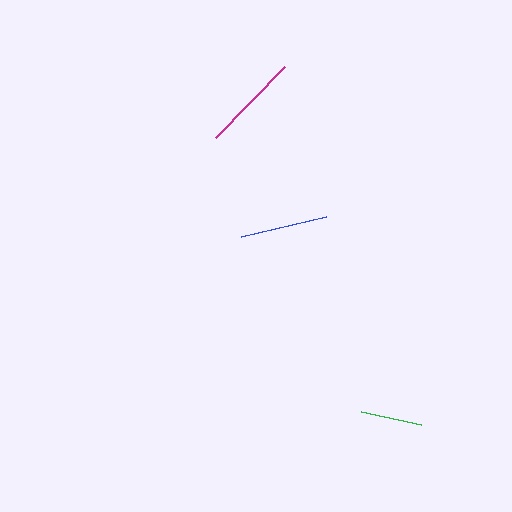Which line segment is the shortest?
The green line is the shortest at approximately 61 pixels.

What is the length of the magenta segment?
The magenta segment is approximately 99 pixels long.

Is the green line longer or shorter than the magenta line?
The magenta line is longer than the green line.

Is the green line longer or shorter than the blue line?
The blue line is longer than the green line.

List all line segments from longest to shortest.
From longest to shortest: magenta, blue, green.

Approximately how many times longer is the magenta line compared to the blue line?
The magenta line is approximately 1.1 times the length of the blue line.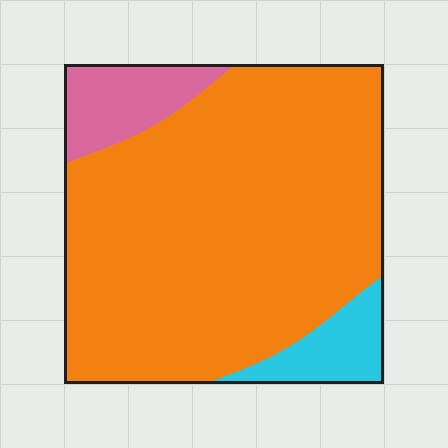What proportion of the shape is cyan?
Cyan takes up about one tenth (1/10) of the shape.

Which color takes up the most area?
Orange, at roughly 80%.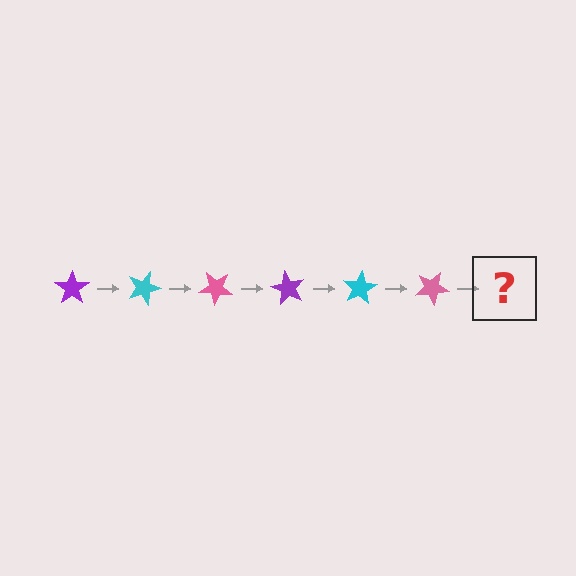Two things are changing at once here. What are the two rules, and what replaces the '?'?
The two rules are that it rotates 20 degrees each step and the color cycles through purple, cyan, and pink. The '?' should be a purple star, rotated 120 degrees from the start.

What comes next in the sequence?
The next element should be a purple star, rotated 120 degrees from the start.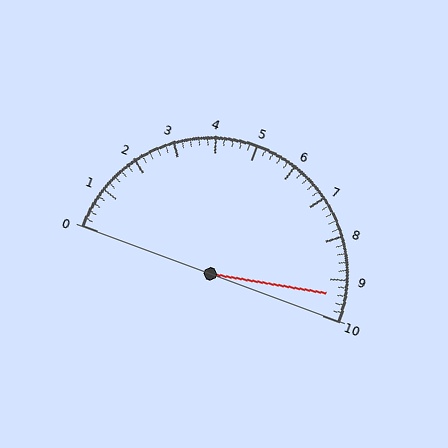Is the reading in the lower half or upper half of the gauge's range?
The reading is in the upper half of the range (0 to 10).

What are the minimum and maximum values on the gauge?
The gauge ranges from 0 to 10.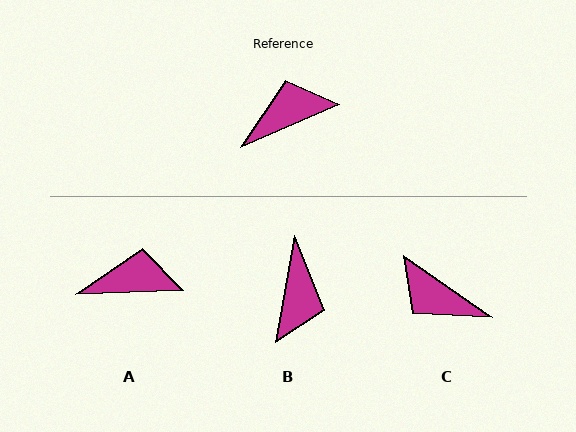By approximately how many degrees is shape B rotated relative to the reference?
Approximately 123 degrees clockwise.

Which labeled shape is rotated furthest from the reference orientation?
B, about 123 degrees away.